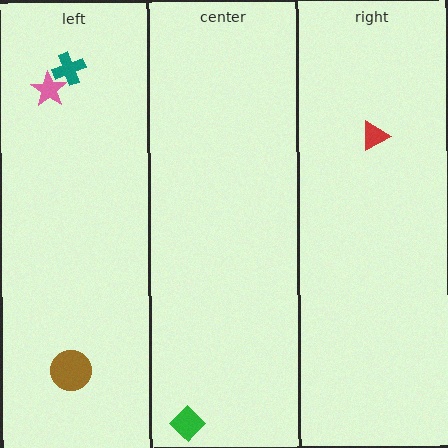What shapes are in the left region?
The pink star, the teal cross, the brown circle.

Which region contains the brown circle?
The left region.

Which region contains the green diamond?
The center region.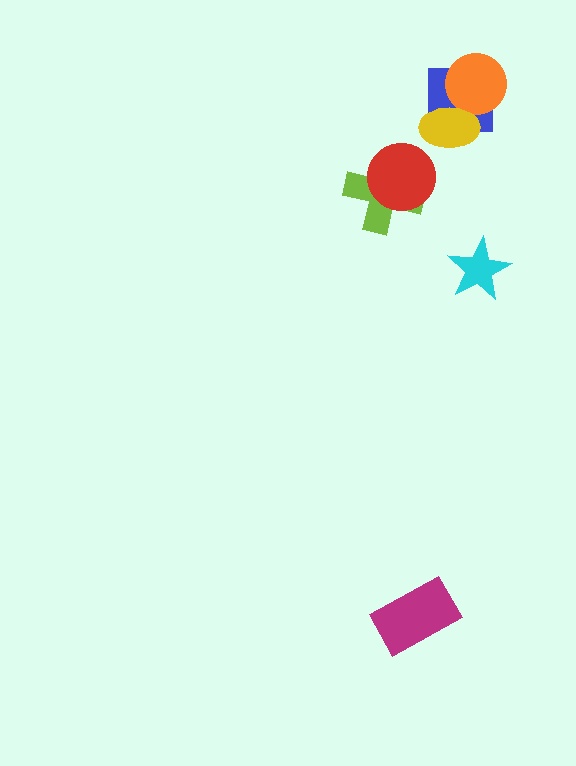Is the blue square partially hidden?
Yes, it is partially covered by another shape.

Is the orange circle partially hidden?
Yes, it is partially covered by another shape.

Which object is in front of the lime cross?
The red circle is in front of the lime cross.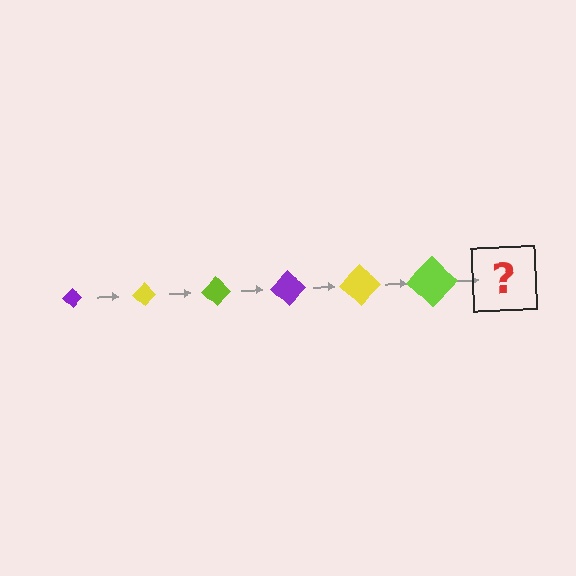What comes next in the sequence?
The next element should be a purple diamond, larger than the previous one.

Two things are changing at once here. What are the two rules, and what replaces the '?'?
The two rules are that the diamond grows larger each step and the color cycles through purple, yellow, and lime. The '?' should be a purple diamond, larger than the previous one.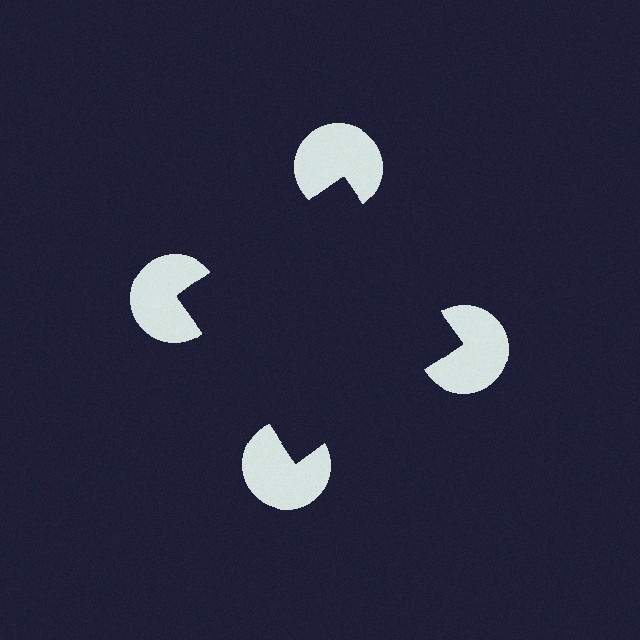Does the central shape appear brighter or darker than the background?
It typically appears slightly darker than the background, even though no actual brightness change is drawn.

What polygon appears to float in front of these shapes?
An illusory square — its edges are inferred from the aligned wedge cuts in the pac-man discs, not physically drawn.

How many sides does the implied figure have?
4 sides.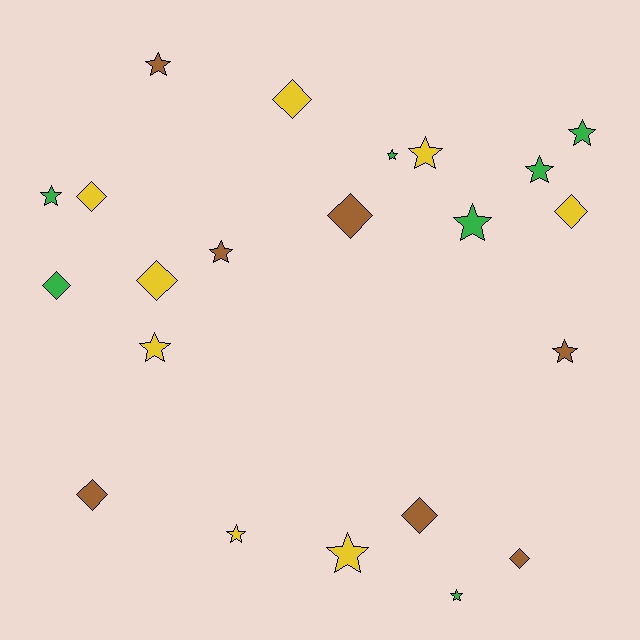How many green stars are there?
There are 6 green stars.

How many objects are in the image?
There are 22 objects.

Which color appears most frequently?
Yellow, with 8 objects.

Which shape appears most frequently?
Star, with 13 objects.